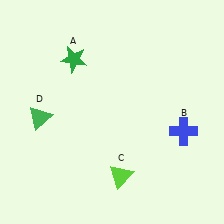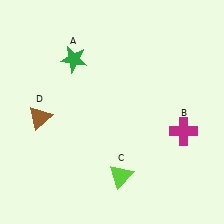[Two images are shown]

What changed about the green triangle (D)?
In Image 1, D is green. In Image 2, it changed to brown.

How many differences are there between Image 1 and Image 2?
There are 2 differences between the two images.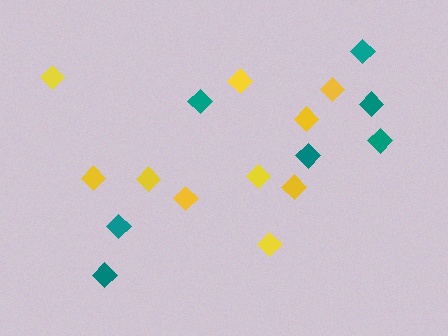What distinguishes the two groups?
There are 2 groups: one group of yellow diamonds (10) and one group of teal diamonds (7).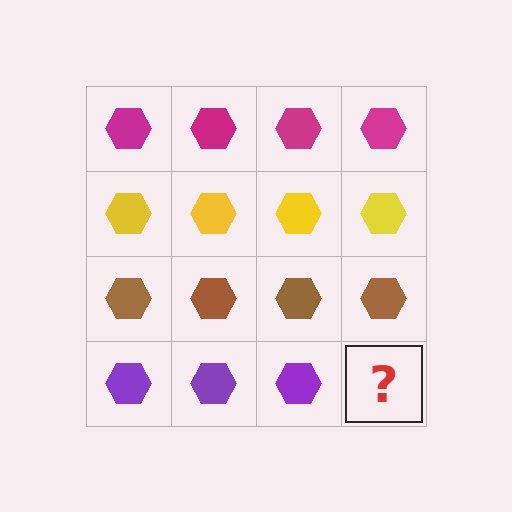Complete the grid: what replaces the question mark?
The question mark should be replaced with a purple hexagon.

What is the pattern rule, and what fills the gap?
The rule is that each row has a consistent color. The gap should be filled with a purple hexagon.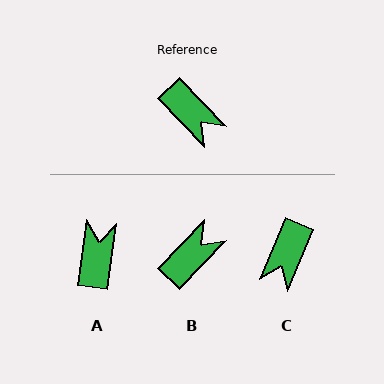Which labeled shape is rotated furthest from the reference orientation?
A, about 128 degrees away.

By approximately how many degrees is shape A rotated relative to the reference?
Approximately 128 degrees counter-clockwise.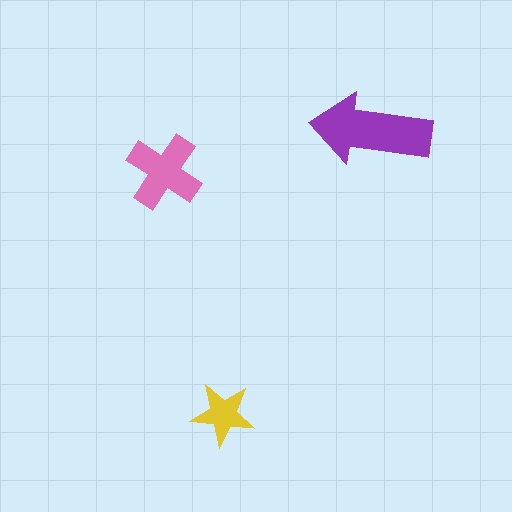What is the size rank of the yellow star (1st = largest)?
3rd.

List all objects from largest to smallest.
The purple arrow, the pink cross, the yellow star.